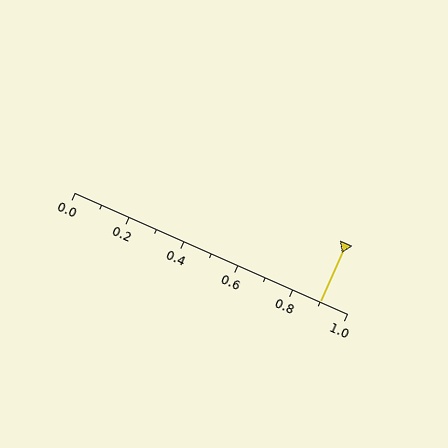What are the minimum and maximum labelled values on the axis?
The axis runs from 0.0 to 1.0.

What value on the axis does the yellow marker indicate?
The marker indicates approximately 0.9.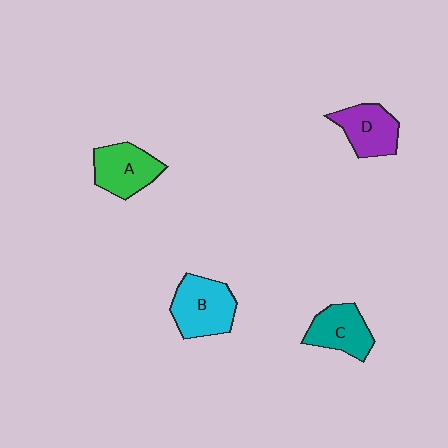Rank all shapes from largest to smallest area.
From largest to smallest: B (cyan), A (green), D (purple), C (teal).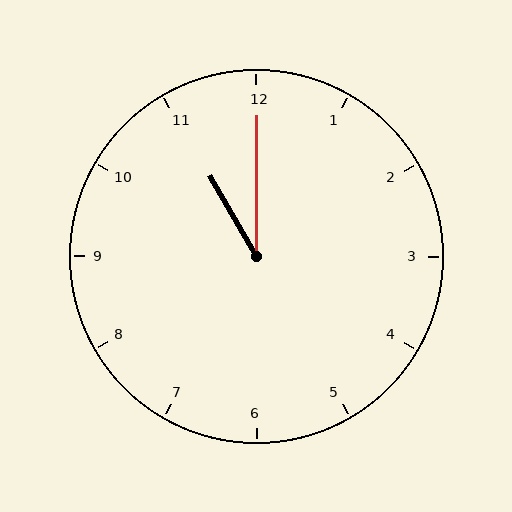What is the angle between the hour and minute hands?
Approximately 30 degrees.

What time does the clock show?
11:00.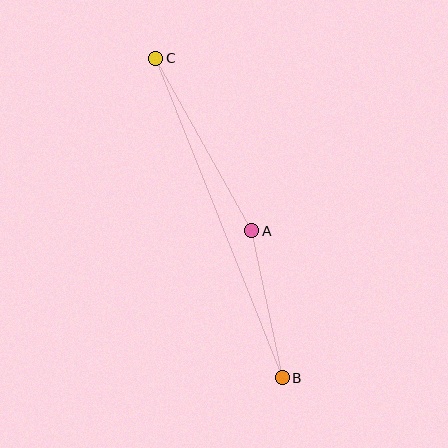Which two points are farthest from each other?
Points B and C are farthest from each other.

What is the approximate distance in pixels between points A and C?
The distance between A and C is approximately 197 pixels.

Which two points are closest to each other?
Points A and B are closest to each other.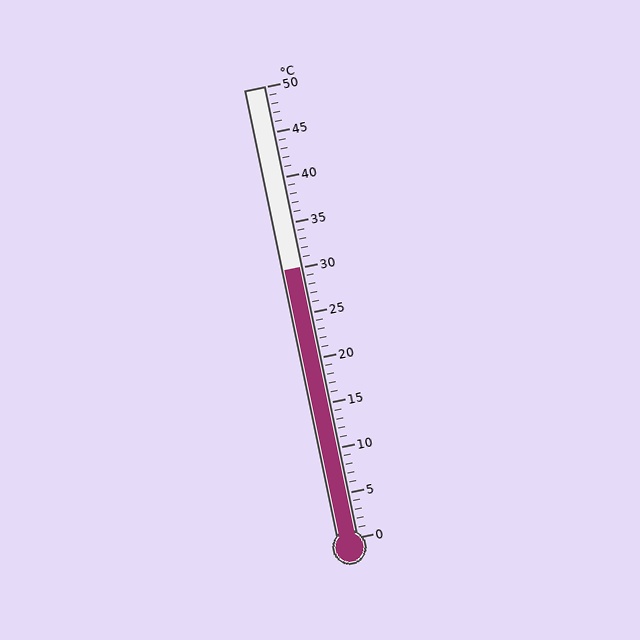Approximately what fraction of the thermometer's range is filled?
The thermometer is filled to approximately 60% of its range.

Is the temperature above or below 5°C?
The temperature is above 5°C.